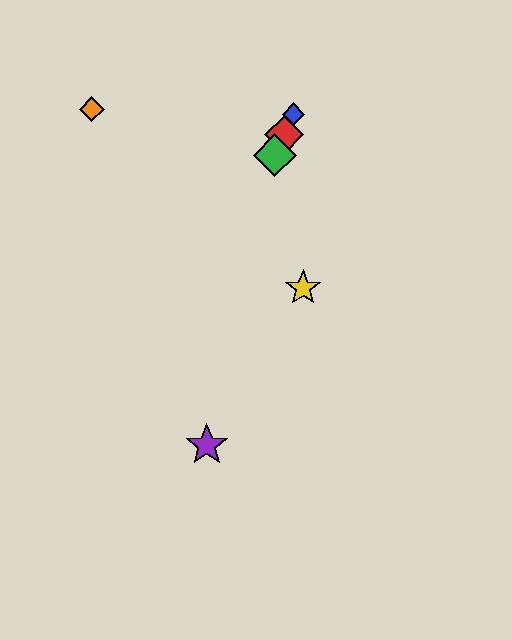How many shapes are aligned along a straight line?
3 shapes (the red diamond, the blue diamond, the green diamond) are aligned along a straight line.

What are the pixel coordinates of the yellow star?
The yellow star is at (303, 288).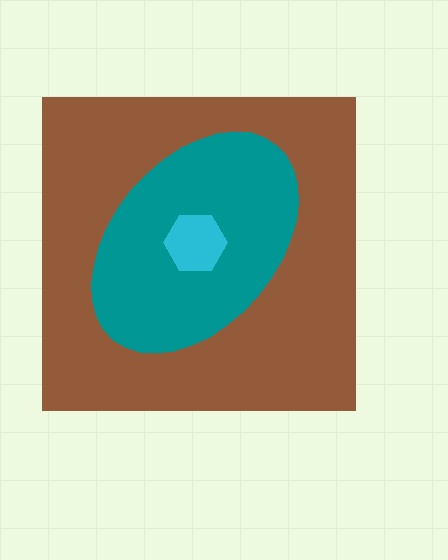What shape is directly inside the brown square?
The teal ellipse.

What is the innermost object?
The cyan hexagon.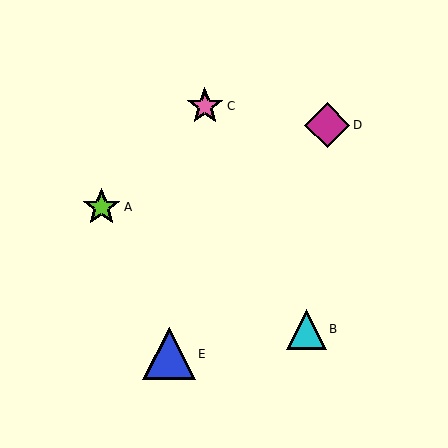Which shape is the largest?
The blue triangle (labeled E) is the largest.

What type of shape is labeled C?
Shape C is a pink star.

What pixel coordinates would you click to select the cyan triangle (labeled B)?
Click at (306, 329) to select the cyan triangle B.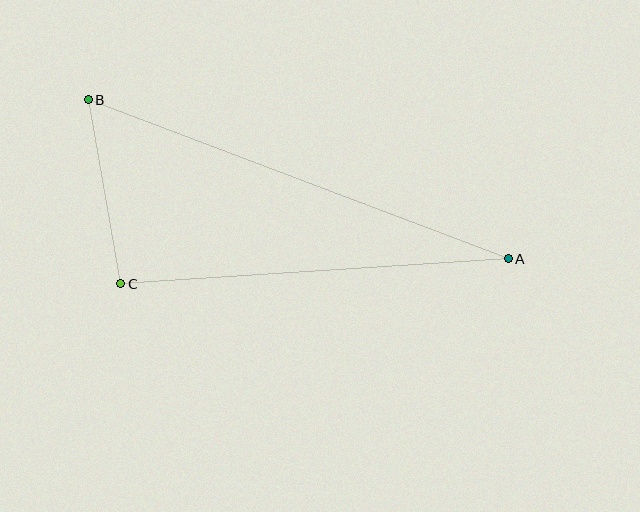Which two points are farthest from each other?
Points A and B are farthest from each other.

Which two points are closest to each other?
Points B and C are closest to each other.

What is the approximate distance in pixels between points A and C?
The distance between A and C is approximately 388 pixels.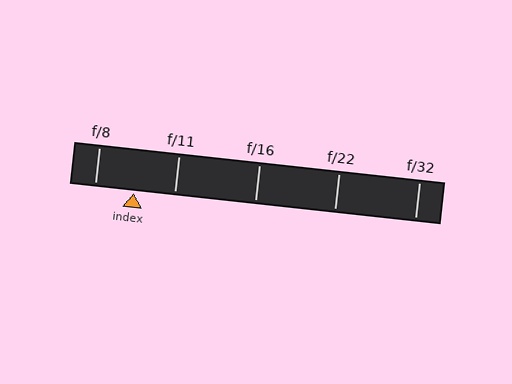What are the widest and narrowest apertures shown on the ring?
The widest aperture shown is f/8 and the narrowest is f/32.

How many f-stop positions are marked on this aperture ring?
There are 5 f-stop positions marked.